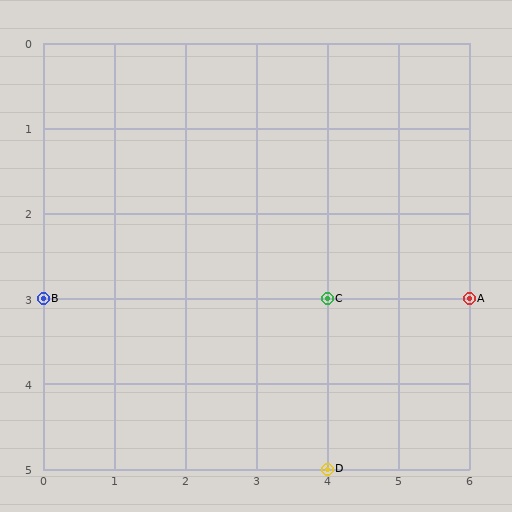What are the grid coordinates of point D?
Point D is at grid coordinates (4, 5).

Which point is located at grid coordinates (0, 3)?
Point B is at (0, 3).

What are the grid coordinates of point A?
Point A is at grid coordinates (6, 3).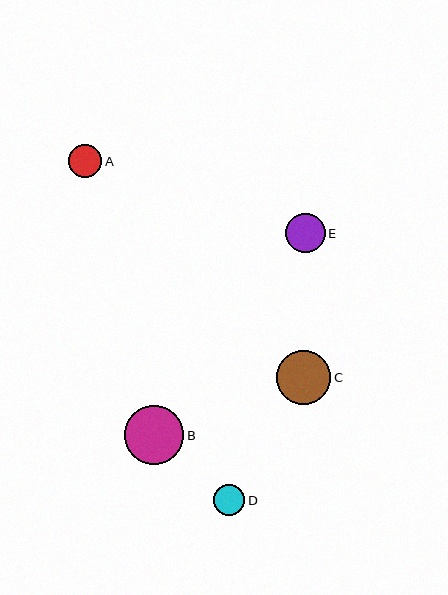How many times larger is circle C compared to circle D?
Circle C is approximately 1.7 times the size of circle D.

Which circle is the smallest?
Circle D is the smallest with a size of approximately 31 pixels.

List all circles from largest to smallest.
From largest to smallest: B, C, E, A, D.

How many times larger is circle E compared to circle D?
Circle E is approximately 1.3 times the size of circle D.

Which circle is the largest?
Circle B is the largest with a size of approximately 59 pixels.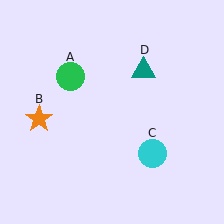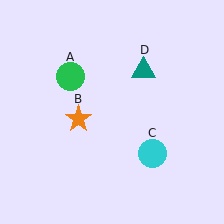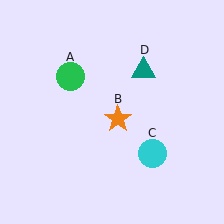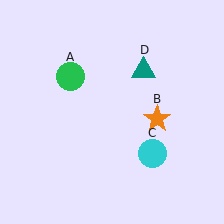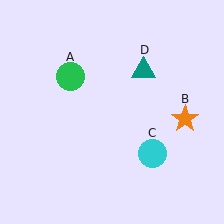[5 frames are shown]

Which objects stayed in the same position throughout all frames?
Green circle (object A) and cyan circle (object C) and teal triangle (object D) remained stationary.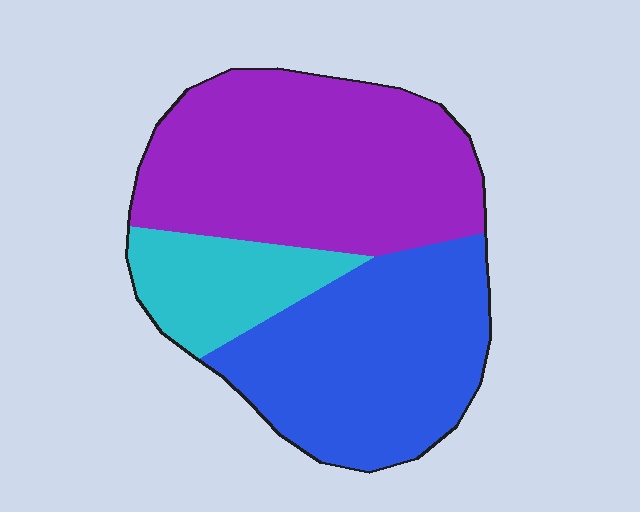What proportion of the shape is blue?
Blue takes up about three eighths (3/8) of the shape.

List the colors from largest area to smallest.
From largest to smallest: purple, blue, cyan.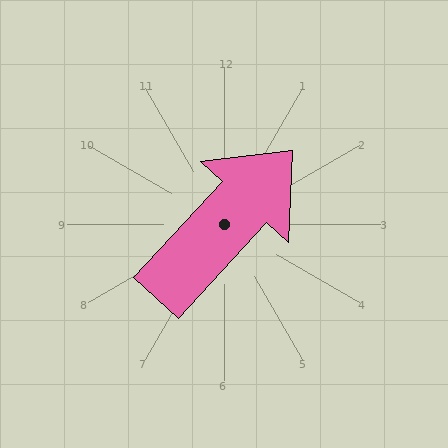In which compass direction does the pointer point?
Northeast.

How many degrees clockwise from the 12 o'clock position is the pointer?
Approximately 43 degrees.